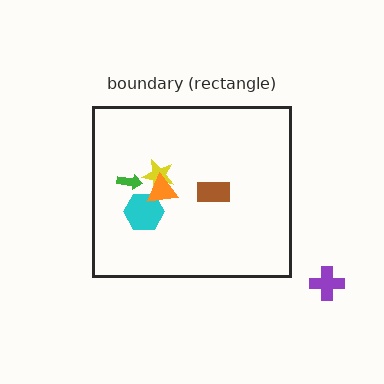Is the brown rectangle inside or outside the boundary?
Inside.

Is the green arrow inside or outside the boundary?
Inside.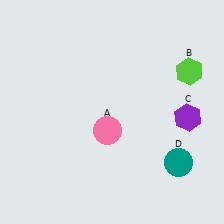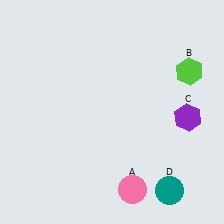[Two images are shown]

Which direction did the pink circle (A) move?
The pink circle (A) moved down.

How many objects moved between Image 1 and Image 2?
2 objects moved between the two images.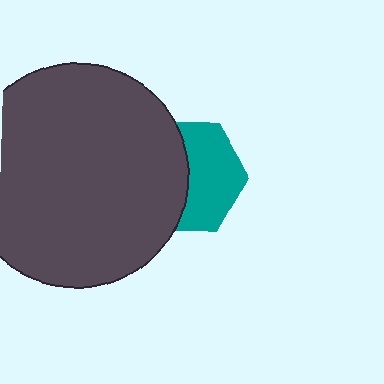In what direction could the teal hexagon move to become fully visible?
The teal hexagon could move right. That would shift it out from behind the dark gray circle entirely.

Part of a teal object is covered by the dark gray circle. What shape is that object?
It is a hexagon.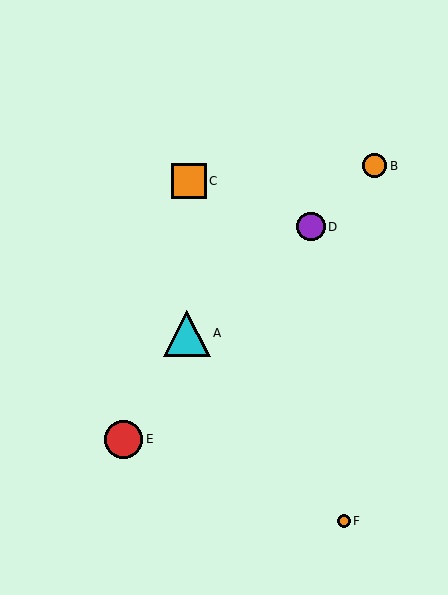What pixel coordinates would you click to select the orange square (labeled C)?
Click at (189, 181) to select the orange square C.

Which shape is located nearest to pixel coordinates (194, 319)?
The cyan triangle (labeled A) at (187, 333) is nearest to that location.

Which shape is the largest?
The cyan triangle (labeled A) is the largest.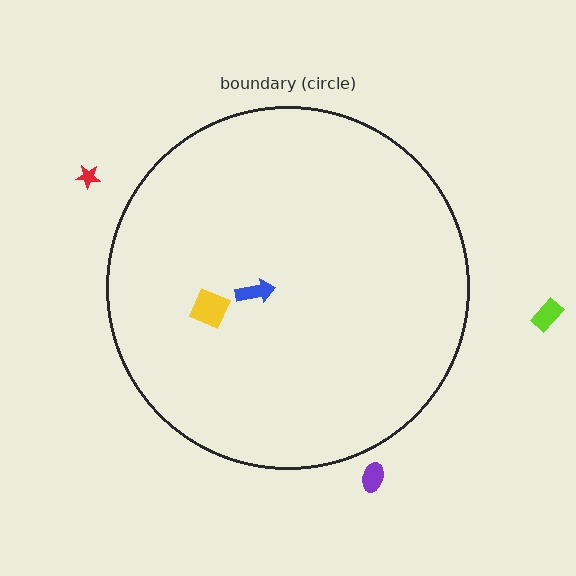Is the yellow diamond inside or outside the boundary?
Inside.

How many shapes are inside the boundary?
2 inside, 3 outside.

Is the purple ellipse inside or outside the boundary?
Outside.